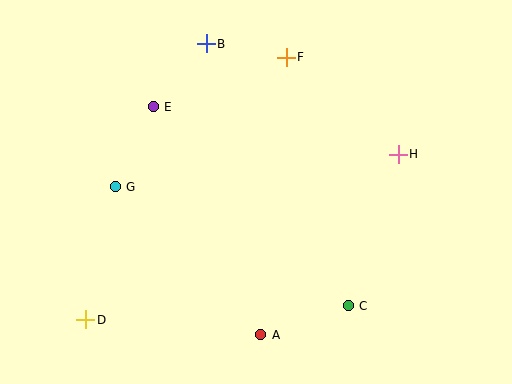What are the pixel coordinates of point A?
Point A is at (261, 335).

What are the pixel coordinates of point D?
Point D is at (86, 320).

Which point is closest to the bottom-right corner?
Point C is closest to the bottom-right corner.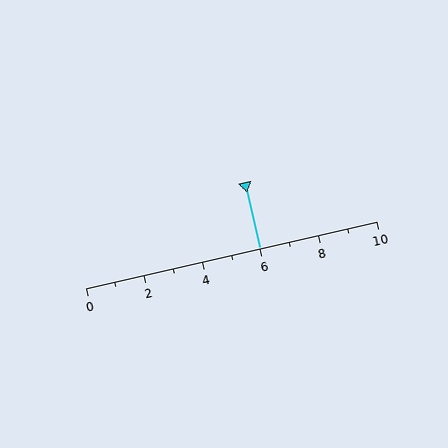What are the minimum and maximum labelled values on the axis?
The axis runs from 0 to 10.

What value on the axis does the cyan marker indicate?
The marker indicates approximately 6.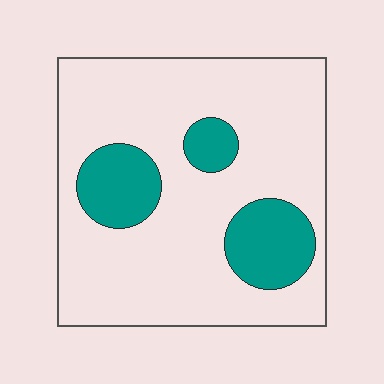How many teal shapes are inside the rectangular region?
3.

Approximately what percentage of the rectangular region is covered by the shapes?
Approximately 20%.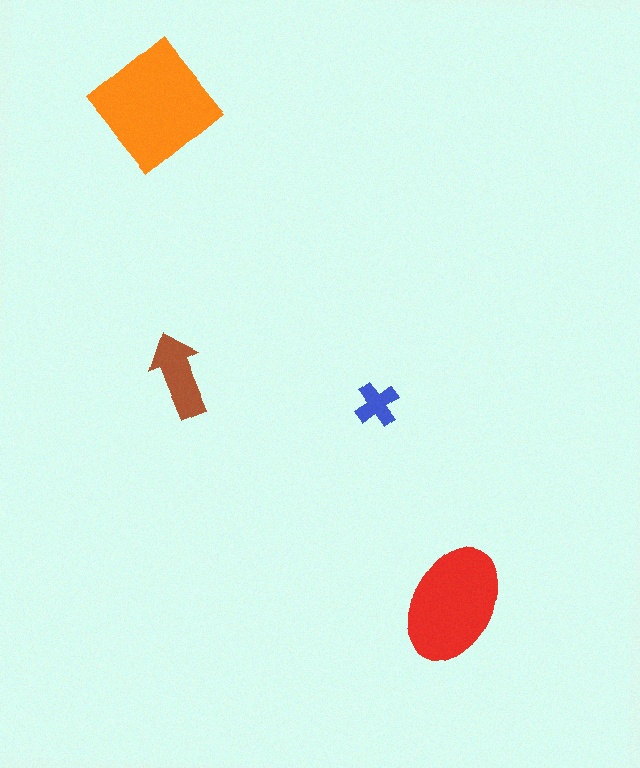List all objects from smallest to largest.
The blue cross, the brown arrow, the red ellipse, the orange diamond.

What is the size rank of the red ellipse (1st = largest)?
2nd.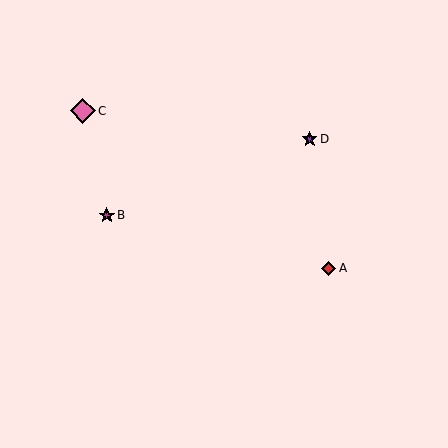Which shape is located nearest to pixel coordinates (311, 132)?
The purple star (labeled D) at (310, 139) is nearest to that location.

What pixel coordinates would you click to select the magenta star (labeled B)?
Click at (107, 215) to select the magenta star B.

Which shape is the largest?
The pink diamond (labeled C) is the largest.